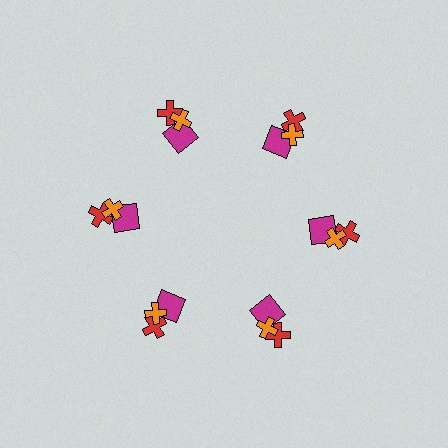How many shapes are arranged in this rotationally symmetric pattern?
There are 18 shapes, arranged in 6 groups of 3.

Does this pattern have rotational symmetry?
Yes, this pattern has 6-fold rotational symmetry. It looks the same after rotating 60 degrees around the center.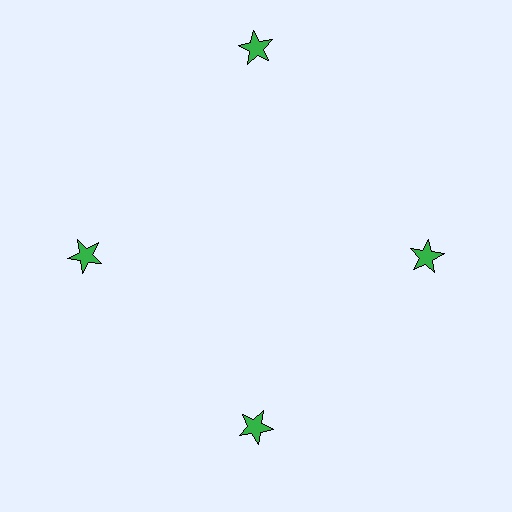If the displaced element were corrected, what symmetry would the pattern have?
It would have 4-fold rotational symmetry — the pattern would map onto itself every 90 degrees.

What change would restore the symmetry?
The symmetry would be restored by moving it inward, back onto the ring so that all 4 stars sit at equal angles and equal distance from the center.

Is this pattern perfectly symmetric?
No. The 4 green stars are arranged in a ring, but one element near the 12 o'clock position is pushed outward from the center, breaking the 4-fold rotational symmetry.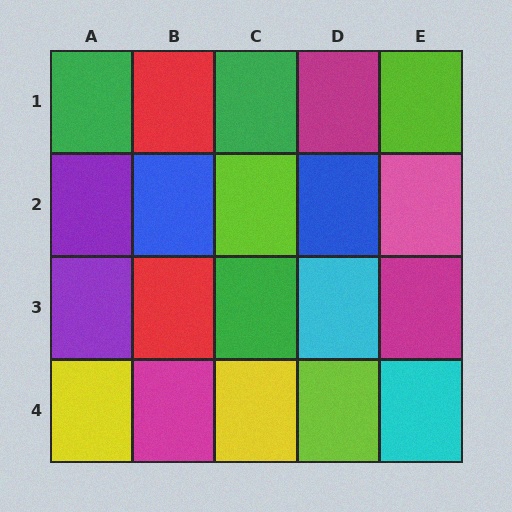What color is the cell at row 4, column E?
Cyan.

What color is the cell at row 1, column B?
Red.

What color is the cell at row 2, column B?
Blue.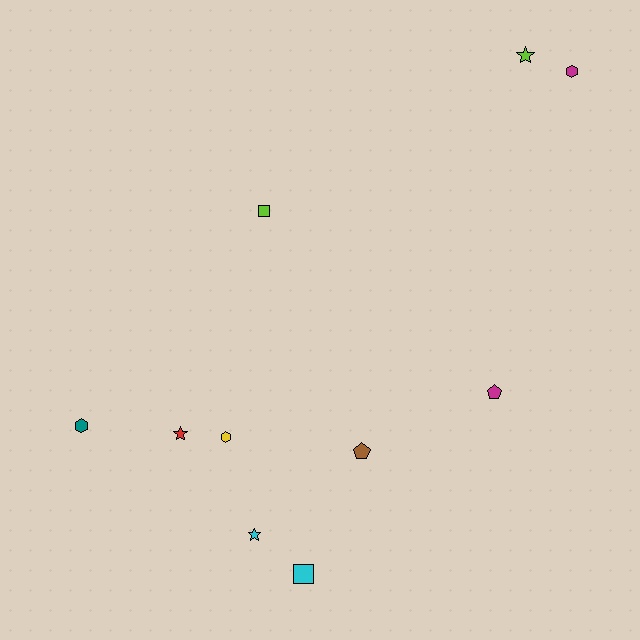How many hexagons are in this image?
There are 3 hexagons.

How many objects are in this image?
There are 10 objects.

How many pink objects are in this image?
There are no pink objects.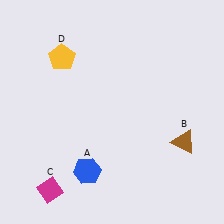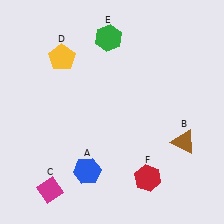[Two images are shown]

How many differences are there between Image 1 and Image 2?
There are 2 differences between the two images.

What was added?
A green hexagon (E), a red hexagon (F) were added in Image 2.